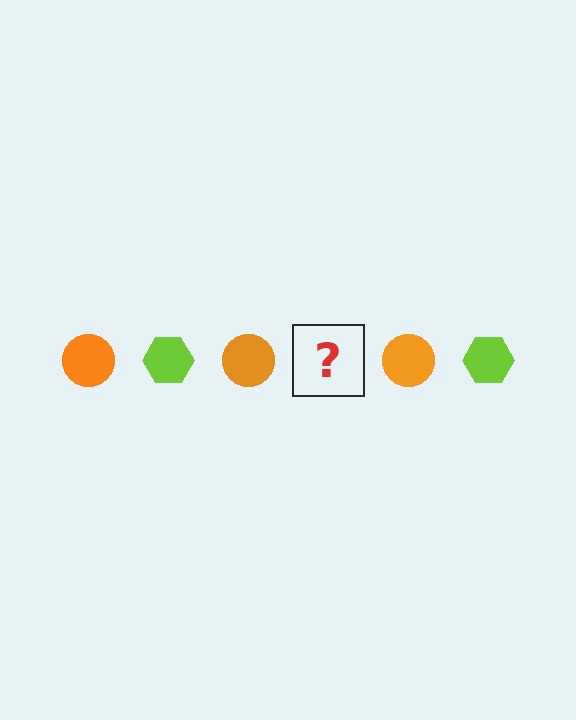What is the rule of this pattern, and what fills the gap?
The rule is that the pattern alternates between orange circle and lime hexagon. The gap should be filled with a lime hexagon.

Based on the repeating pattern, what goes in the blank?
The blank should be a lime hexagon.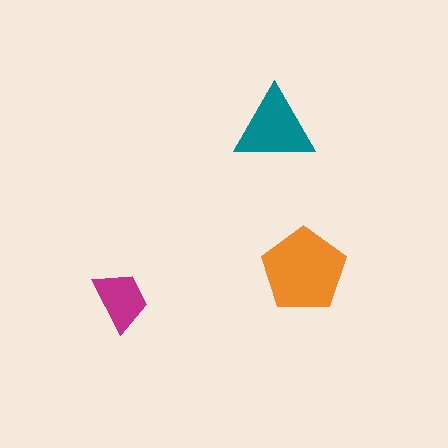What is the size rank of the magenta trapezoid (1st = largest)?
3rd.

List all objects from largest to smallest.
The orange pentagon, the teal triangle, the magenta trapezoid.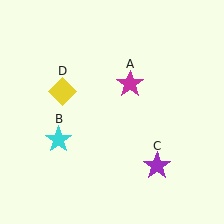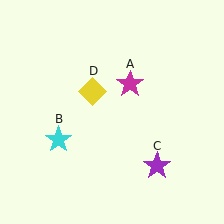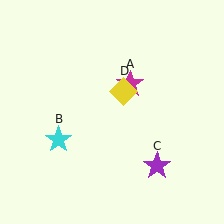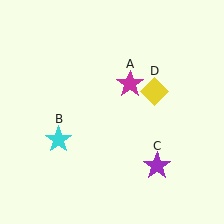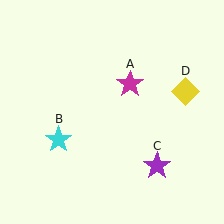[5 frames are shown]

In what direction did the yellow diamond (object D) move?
The yellow diamond (object D) moved right.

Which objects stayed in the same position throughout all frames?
Magenta star (object A) and cyan star (object B) and purple star (object C) remained stationary.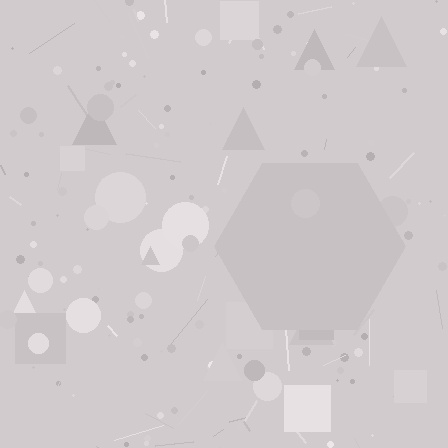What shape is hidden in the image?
A hexagon is hidden in the image.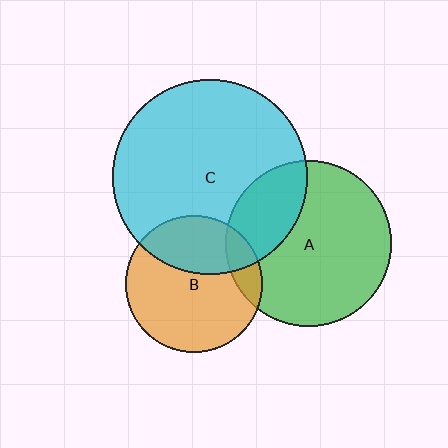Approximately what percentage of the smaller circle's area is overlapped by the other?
Approximately 25%.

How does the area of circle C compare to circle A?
Approximately 1.4 times.